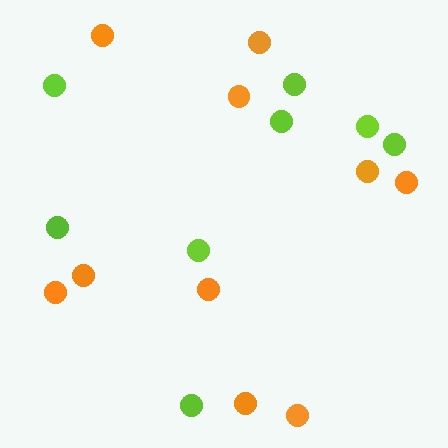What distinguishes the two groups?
There are 2 groups: one group of lime circles (8) and one group of orange circles (10).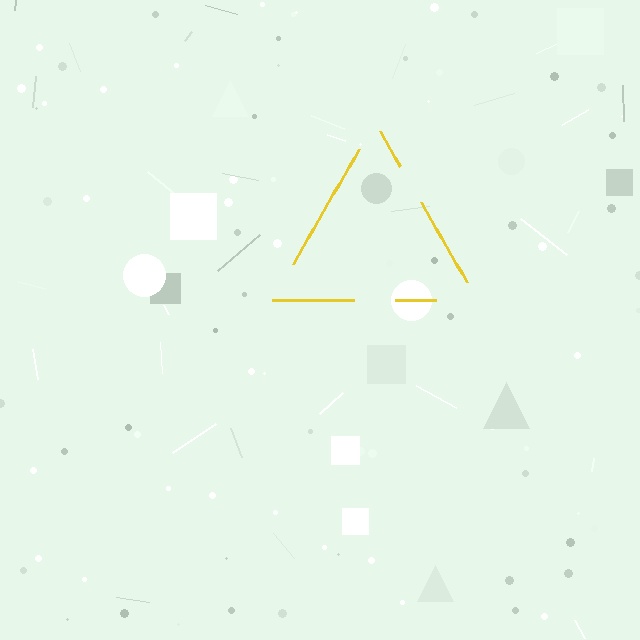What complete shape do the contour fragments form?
The contour fragments form a triangle.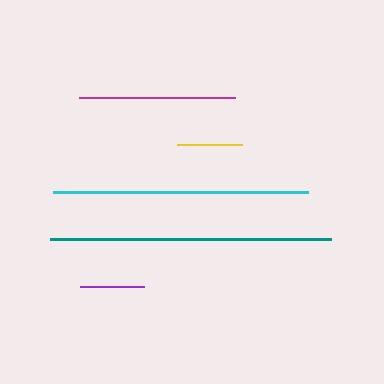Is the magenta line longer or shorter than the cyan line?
The cyan line is longer than the magenta line.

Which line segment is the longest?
The teal line is the longest at approximately 280 pixels.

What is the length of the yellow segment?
The yellow segment is approximately 64 pixels long.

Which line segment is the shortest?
The yellow line is the shortest at approximately 64 pixels.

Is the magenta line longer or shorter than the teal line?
The teal line is longer than the magenta line.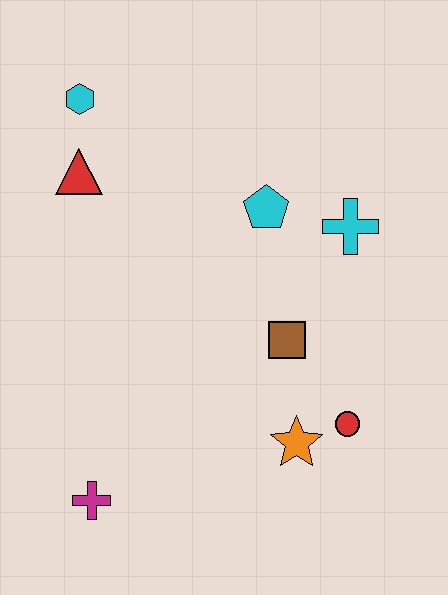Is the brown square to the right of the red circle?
No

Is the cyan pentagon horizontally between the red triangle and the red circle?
Yes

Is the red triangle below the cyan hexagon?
Yes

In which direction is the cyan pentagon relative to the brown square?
The cyan pentagon is above the brown square.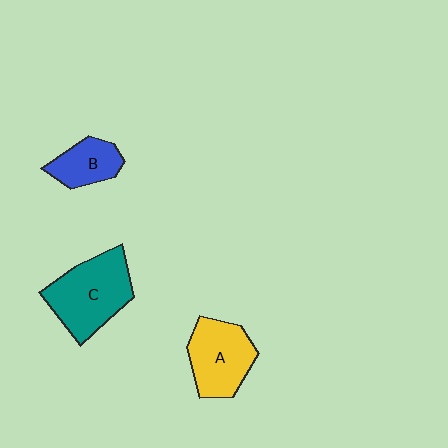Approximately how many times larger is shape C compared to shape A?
Approximately 1.3 times.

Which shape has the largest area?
Shape C (teal).